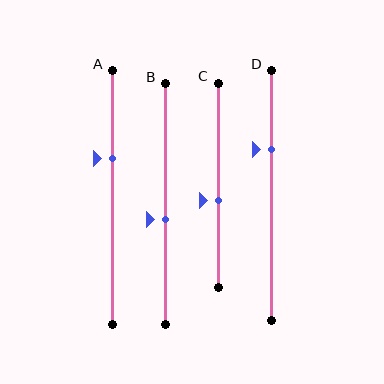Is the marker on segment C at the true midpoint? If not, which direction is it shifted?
No, the marker on segment C is shifted downward by about 8% of the segment length.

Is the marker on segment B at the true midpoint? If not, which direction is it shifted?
No, the marker on segment B is shifted downward by about 6% of the segment length.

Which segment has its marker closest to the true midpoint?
Segment B has its marker closest to the true midpoint.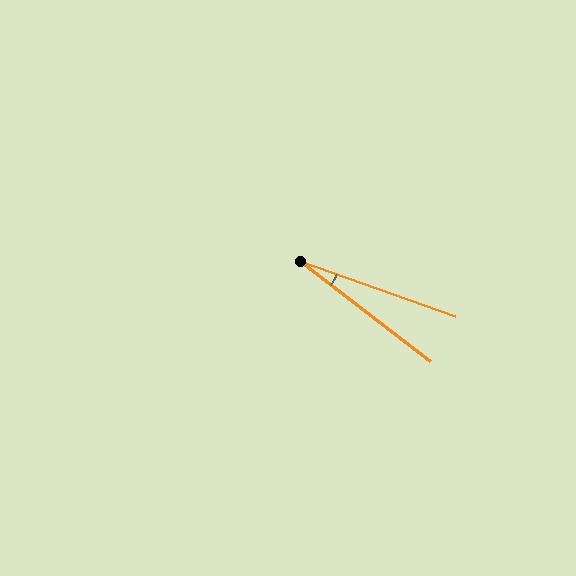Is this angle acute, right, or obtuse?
It is acute.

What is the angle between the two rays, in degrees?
Approximately 18 degrees.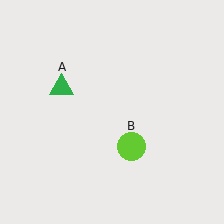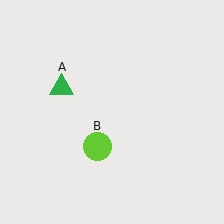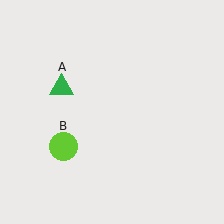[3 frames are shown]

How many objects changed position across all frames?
1 object changed position: lime circle (object B).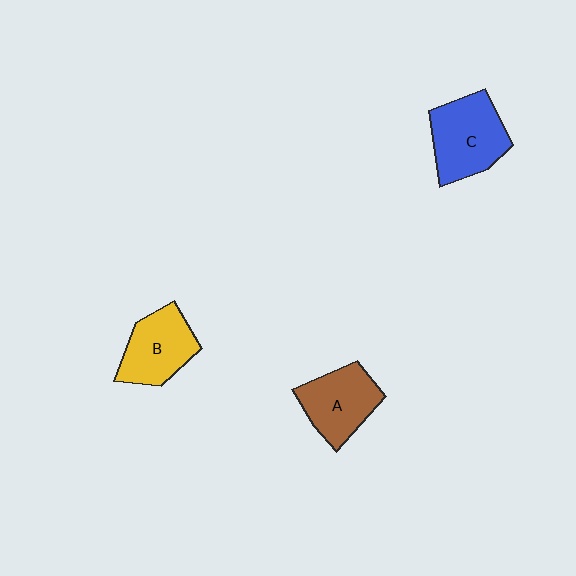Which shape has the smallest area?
Shape B (yellow).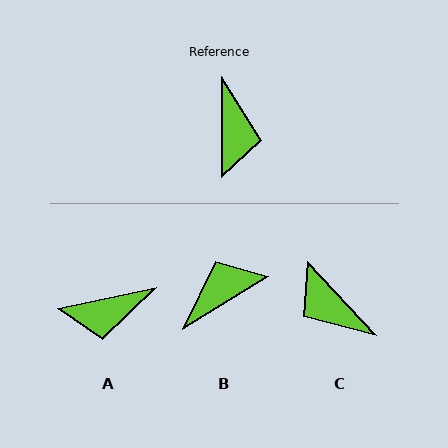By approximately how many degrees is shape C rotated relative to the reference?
Approximately 137 degrees clockwise.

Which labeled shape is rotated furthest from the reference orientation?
C, about 137 degrees away.